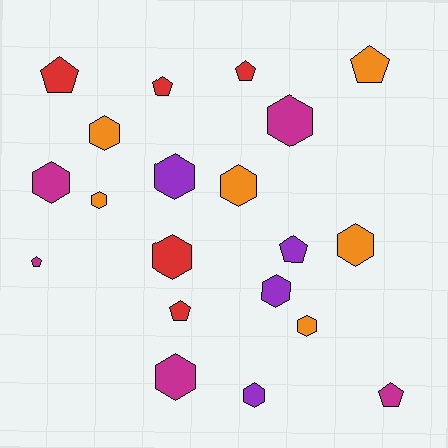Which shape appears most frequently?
Hexagon, with 12 objects.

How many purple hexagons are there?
There are 3 purple hexagons.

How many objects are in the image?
There are 20 objects.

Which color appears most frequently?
Orange, with 6 objects.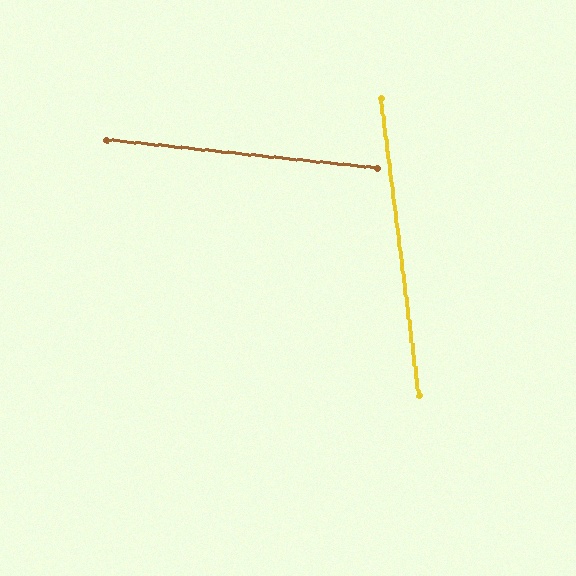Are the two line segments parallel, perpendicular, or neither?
Neither parallel nor perpendicular — they differ by about 77°.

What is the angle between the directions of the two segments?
Approximately 77 degrees.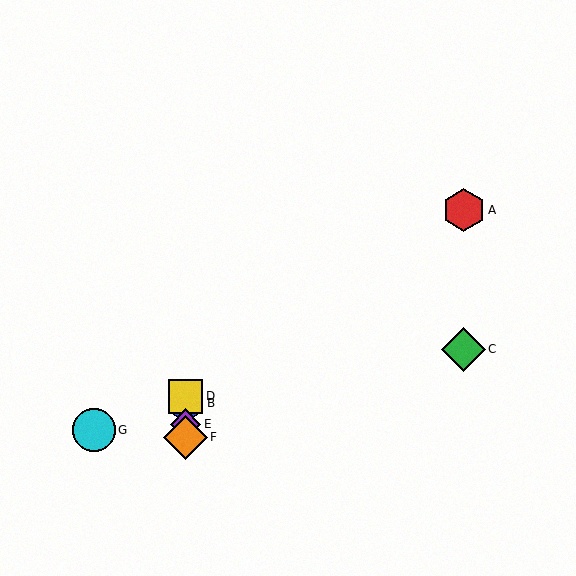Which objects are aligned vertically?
Objects B, D, E, F are aligned vertically.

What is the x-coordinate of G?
Object G is at x≈94.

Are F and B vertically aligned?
Yes, both are at x≈186.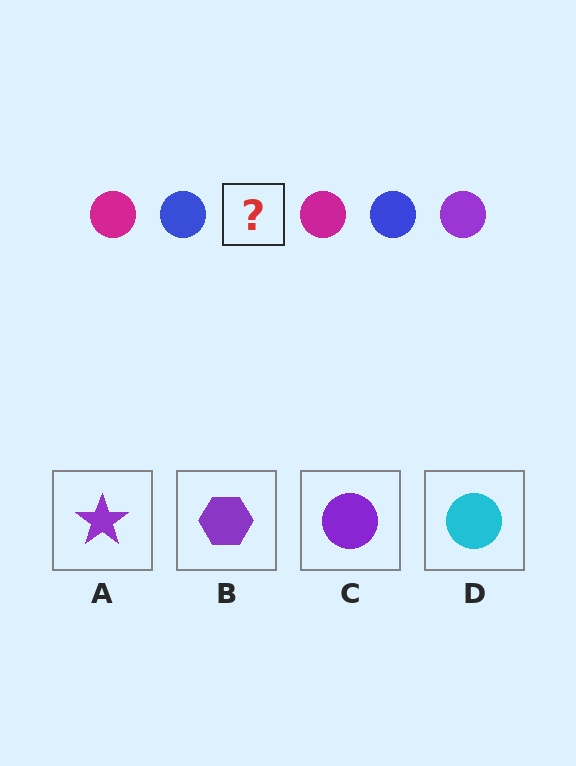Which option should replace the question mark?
Option C.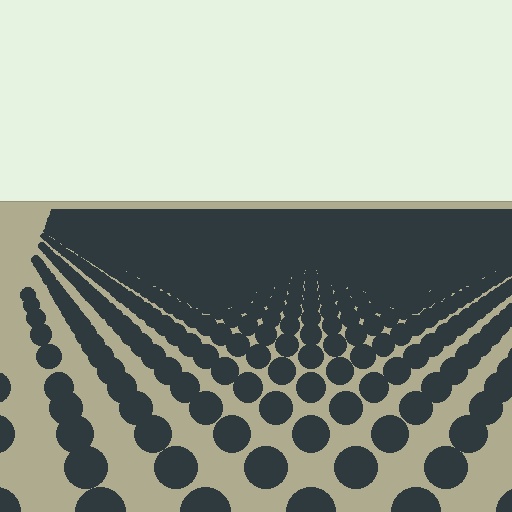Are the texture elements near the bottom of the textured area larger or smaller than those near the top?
Larger. Near the bottom, elements are closer to the viewer and appear at a bigger on-screen size.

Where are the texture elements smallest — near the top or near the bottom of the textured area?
Near the top.